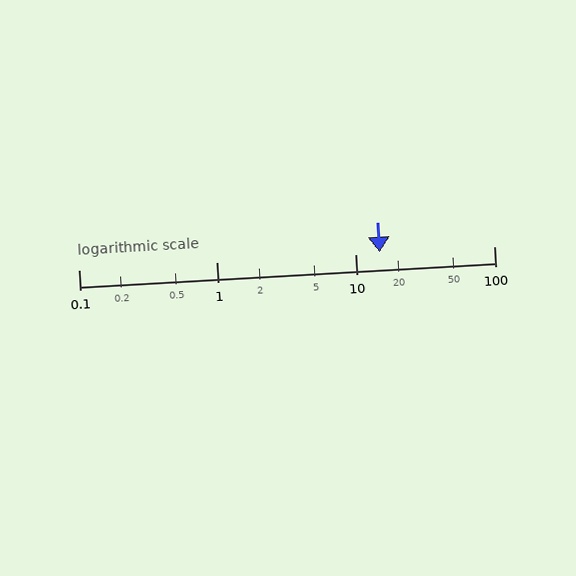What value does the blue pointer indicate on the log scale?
The pointer indicates approximately 15.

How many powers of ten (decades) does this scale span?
The scale spans 3 decades, from 0.1 to 100.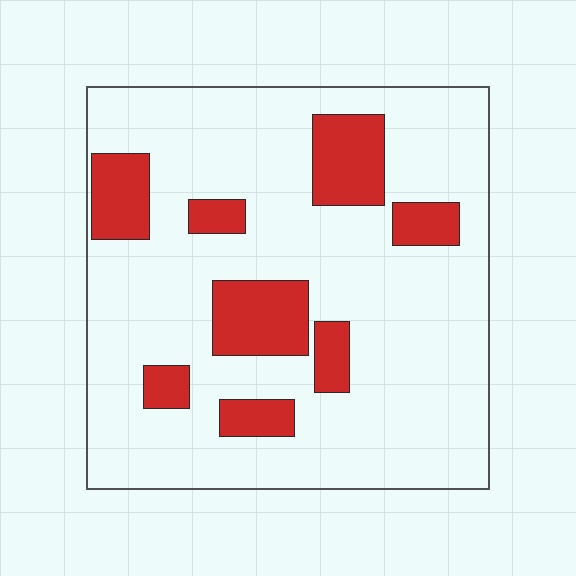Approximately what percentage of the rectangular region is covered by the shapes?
Approximately 20%.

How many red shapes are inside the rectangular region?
8.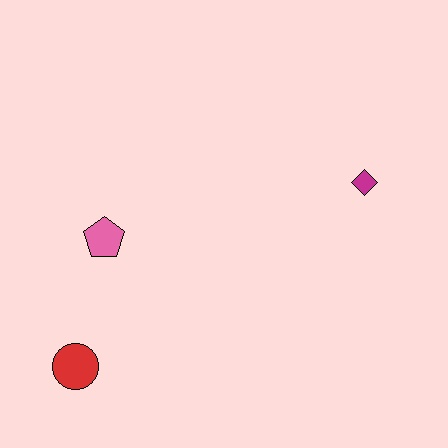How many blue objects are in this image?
There are no blue objects.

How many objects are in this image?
There are 3 objects.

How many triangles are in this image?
There are no triangles.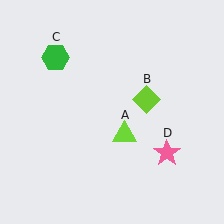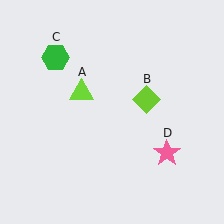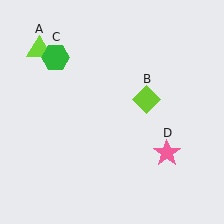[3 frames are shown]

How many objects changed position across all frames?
1 object changed position: lime triangle (object A).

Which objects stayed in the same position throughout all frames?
Lime diamond (object B) and green hexagon (object C) and pink star (object D) remained stationary.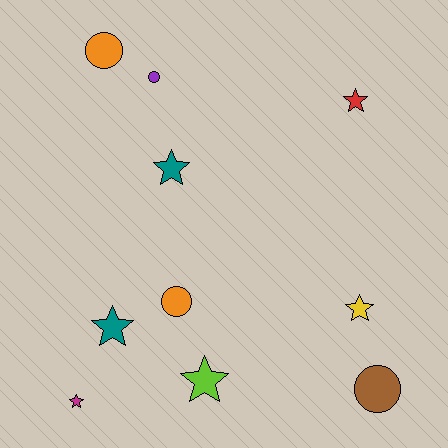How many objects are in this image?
There are 10 objects.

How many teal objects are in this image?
There are 2 teal objects.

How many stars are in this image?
There are 6 stars.